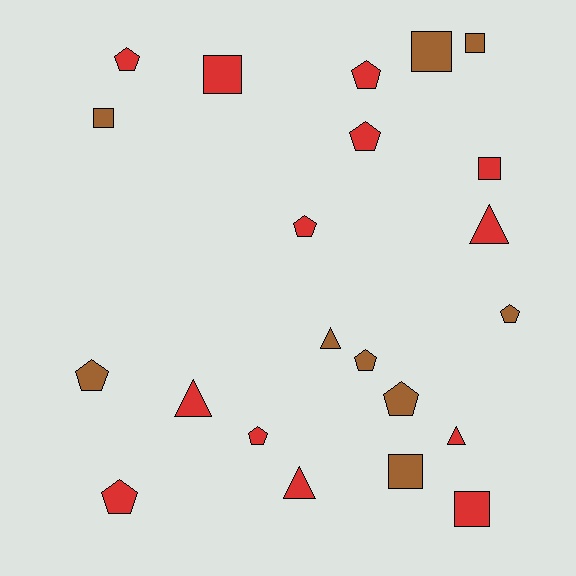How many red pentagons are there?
There are 6 red pentagons.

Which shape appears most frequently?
Pentagon, with 10 objects.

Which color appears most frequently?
Red, with 13 objects.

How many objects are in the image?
There are 22 objects.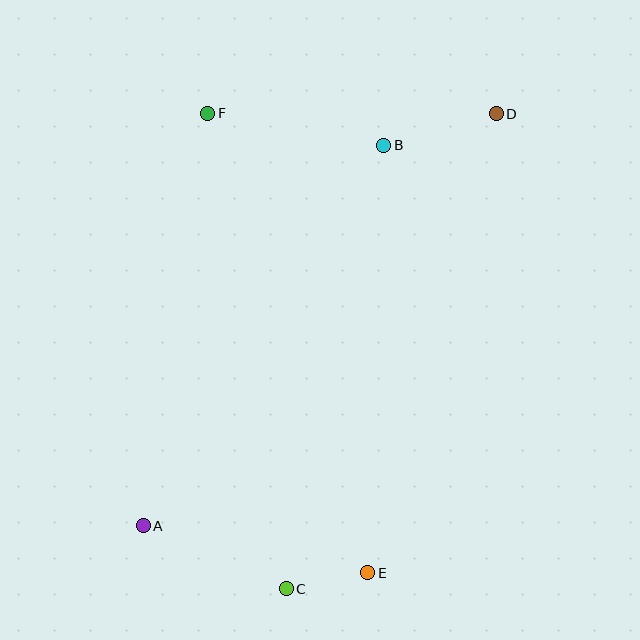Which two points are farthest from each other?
Points A and D are farthest from each other.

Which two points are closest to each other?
Points C and E are closest to each other.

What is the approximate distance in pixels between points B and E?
The distance between B and E is approximately 428 pixels.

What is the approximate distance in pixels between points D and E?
The distance between D and E is approximately 477 pixels.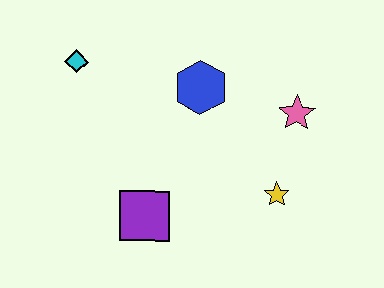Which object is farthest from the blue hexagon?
The purple square is farthest from the blue hexagon.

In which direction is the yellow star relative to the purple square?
The yellow star is to the right of the purple square.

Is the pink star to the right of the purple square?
Yes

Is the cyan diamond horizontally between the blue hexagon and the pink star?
No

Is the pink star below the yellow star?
No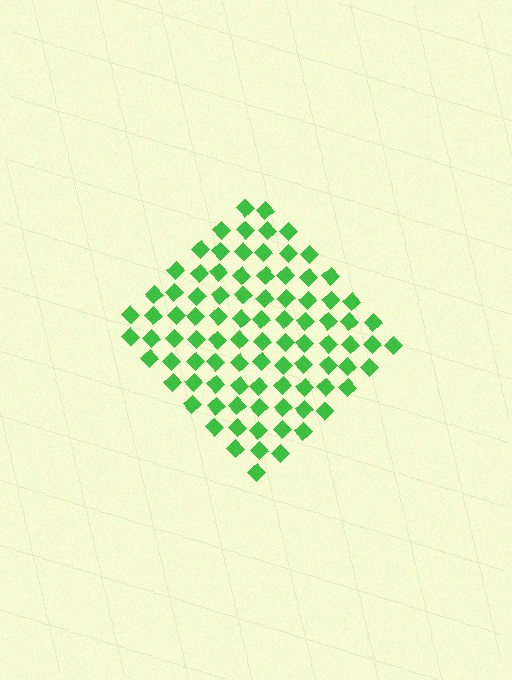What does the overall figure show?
The overall figure shows a diamond.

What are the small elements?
The small elements are diamonds.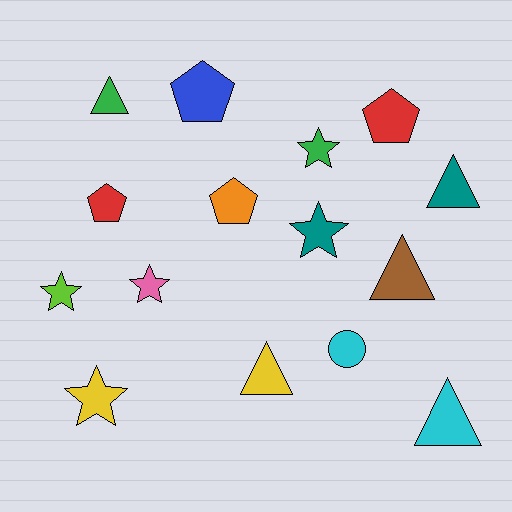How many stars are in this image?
There are 5 stars.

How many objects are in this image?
There are 15 objects.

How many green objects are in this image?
There are 2 green objects.